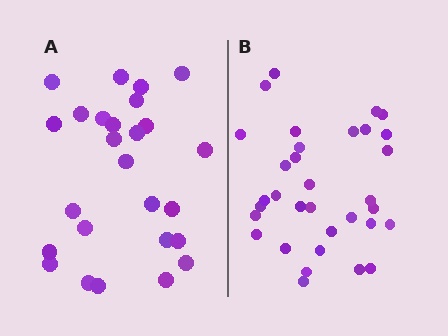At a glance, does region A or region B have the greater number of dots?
Region B (the right region) has more dots.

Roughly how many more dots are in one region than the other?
Region B has roughly 8 or so more dots than region A.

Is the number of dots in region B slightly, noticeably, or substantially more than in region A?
Region B has noticeably more, but not dramatically so. The ratio is roughly 1.3 to 1.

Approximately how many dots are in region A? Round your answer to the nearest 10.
About 30 dots. (The exact count is 26, which rounds to 30.)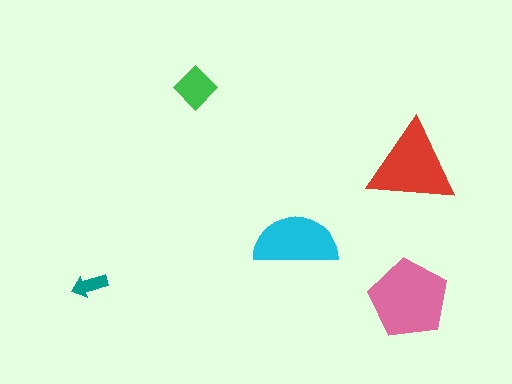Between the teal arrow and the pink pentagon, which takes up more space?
The pink pentagon.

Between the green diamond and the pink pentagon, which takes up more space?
The pink pentagon.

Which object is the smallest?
The teal arrow.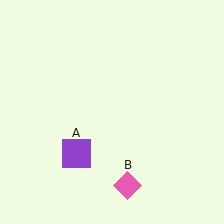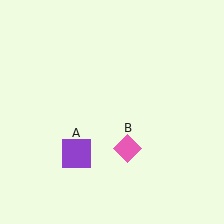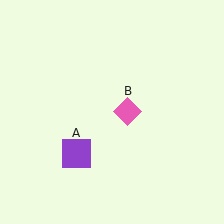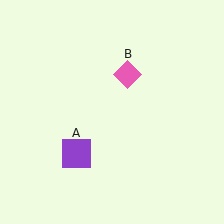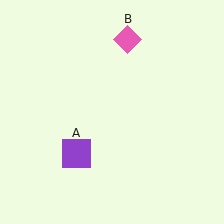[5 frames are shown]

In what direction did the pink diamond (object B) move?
The pink diamond (object B) moved up.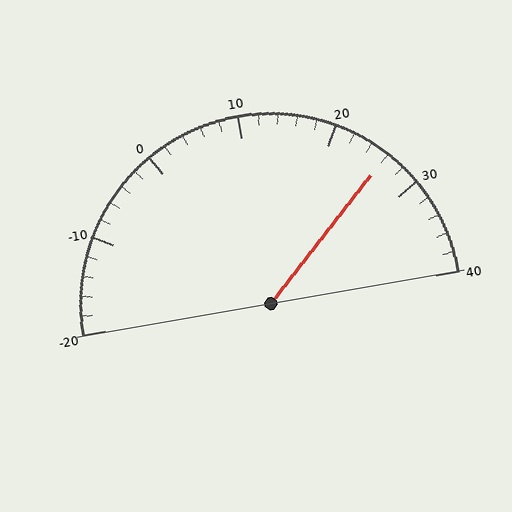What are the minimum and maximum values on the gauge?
The gauge ranges from -20 to 40.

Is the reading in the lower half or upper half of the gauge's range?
The reading is in the upper half of the range (-20 to 40).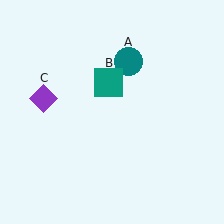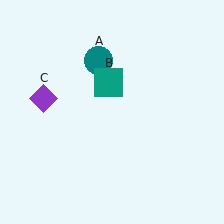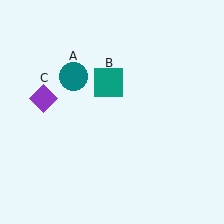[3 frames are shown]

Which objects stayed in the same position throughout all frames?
Teal square (object B) and purple diamond (object C) remained stationary.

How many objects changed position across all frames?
1 object changed position: teal circle (object A).